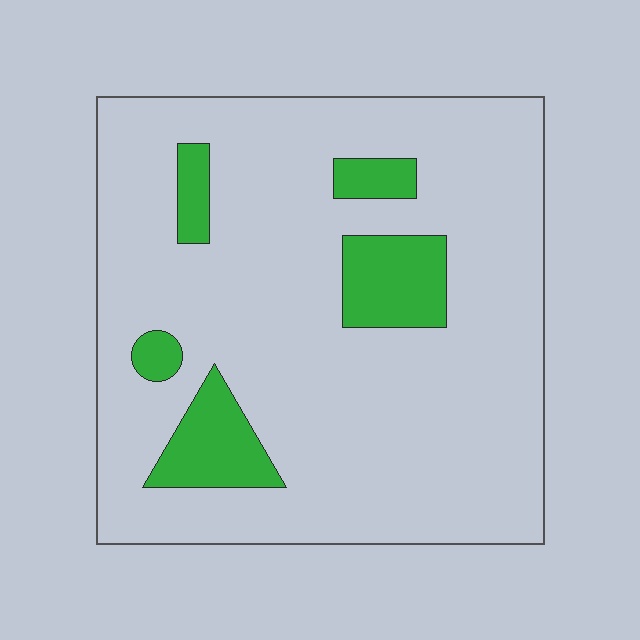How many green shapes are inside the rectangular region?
5.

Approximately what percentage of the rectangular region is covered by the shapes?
Approximately 15%.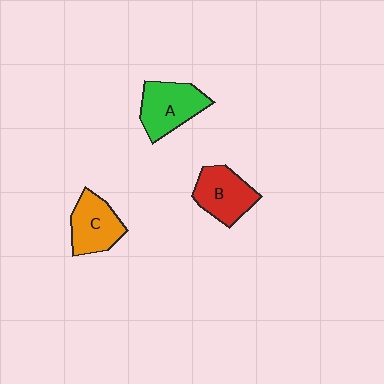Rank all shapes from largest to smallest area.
From largest to smallest: A (green), B (red), C (orange).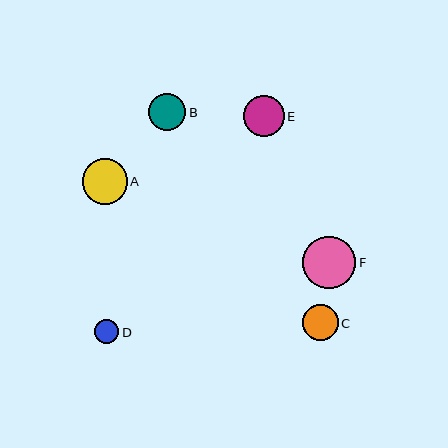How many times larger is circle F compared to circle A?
Circle F is approximately 1.2 times the size of circle A.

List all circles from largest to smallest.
From largest to smallest: F, A, E, B, C, D.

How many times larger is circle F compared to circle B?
Circle F is approximately 1.4 times the size of circle B.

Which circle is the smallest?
Circle D is the smallest with a size of approximately 24 pixels.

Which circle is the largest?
Circle F is the largest with a size of approximately 53 pixels.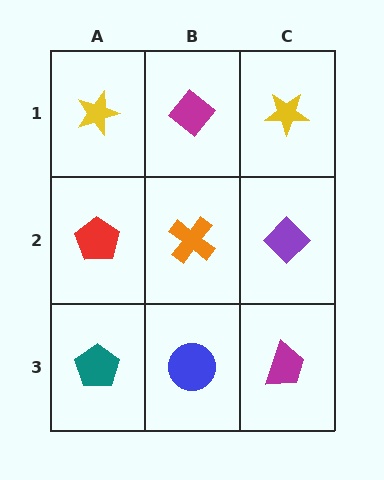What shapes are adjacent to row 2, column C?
A yellow star (row 1, column C), a magenta trapezoid (row 3, column C), an orange cross (row 2, column B).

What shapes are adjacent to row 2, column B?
A magenta diamond (row 1, column B), a blue circle (row 3, column B), a red pentagon (row 2, column A), a purple diamond (row 2, column C).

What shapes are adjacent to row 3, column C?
A purple diamond (row 2, column C), a blue circle (row 3, column B).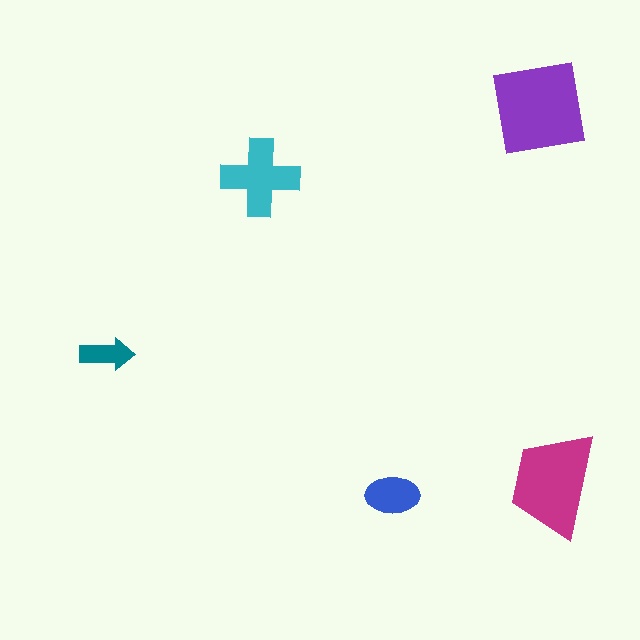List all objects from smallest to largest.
The teal arrow, the blue ellipse, the cyan cross, the magenta trapezoid, the purple square.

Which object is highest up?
The purple square is topmost.